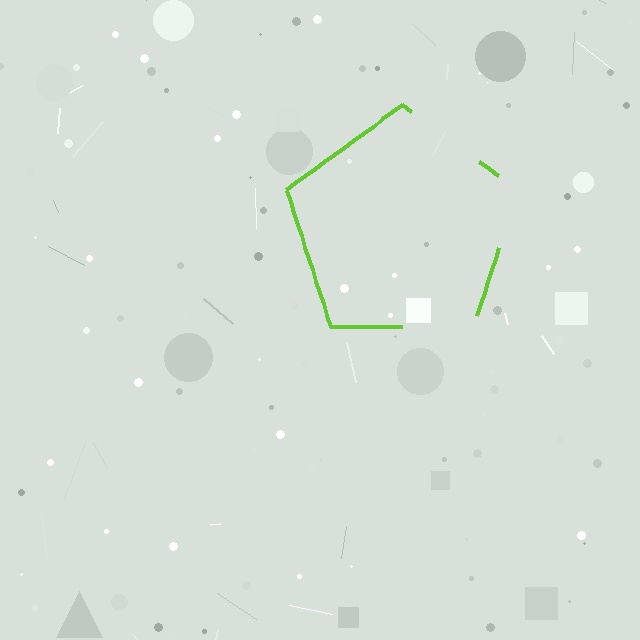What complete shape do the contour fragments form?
The contour fragments form a pentagon.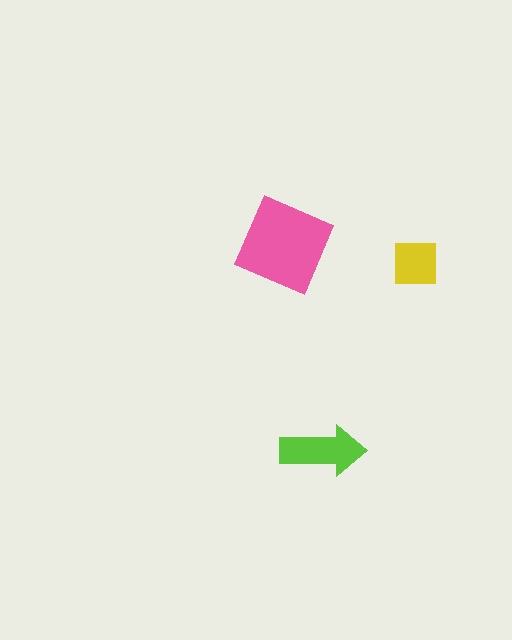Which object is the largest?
The pink diamond.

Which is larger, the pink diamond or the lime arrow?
The pink diamond.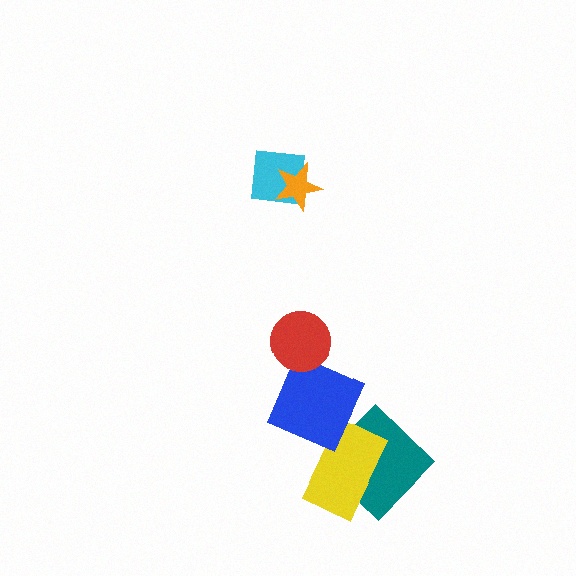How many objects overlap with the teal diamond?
1 object overlaps with the teal diamond.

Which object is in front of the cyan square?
The orange star is in front of the cyan square.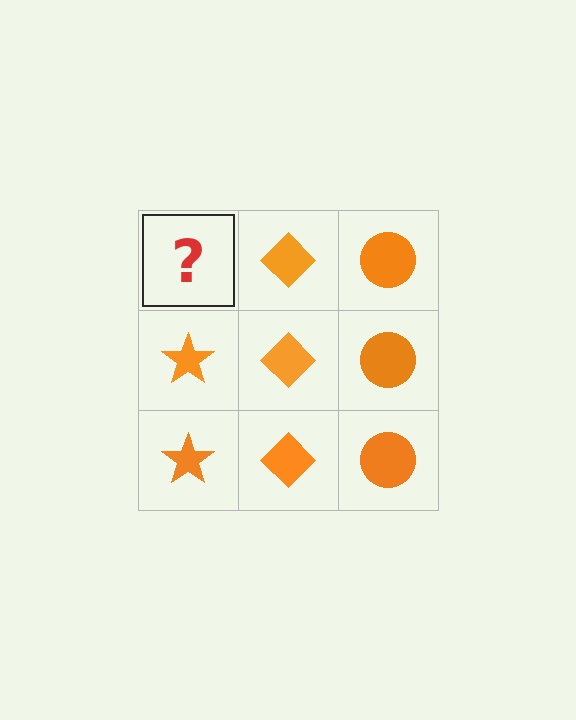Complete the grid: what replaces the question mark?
The question mark should be replaced with an orange star.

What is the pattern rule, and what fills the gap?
The rule is that each column has a consistent shape. The gap should be filled with an orange star.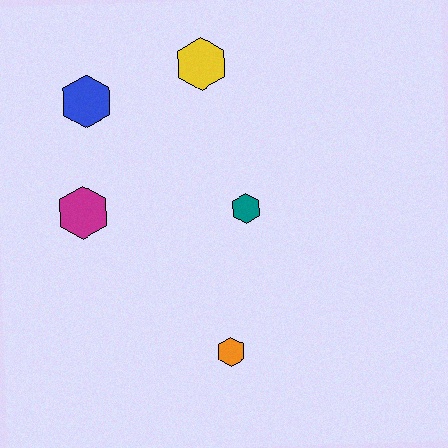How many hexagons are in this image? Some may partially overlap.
There are 5 hexagons.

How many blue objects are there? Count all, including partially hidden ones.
There is 1 blue object.